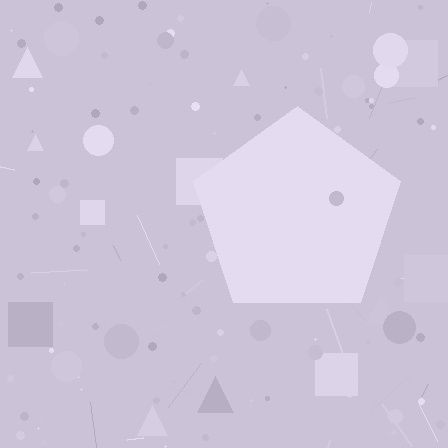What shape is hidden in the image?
A pentagon is hidden in the image.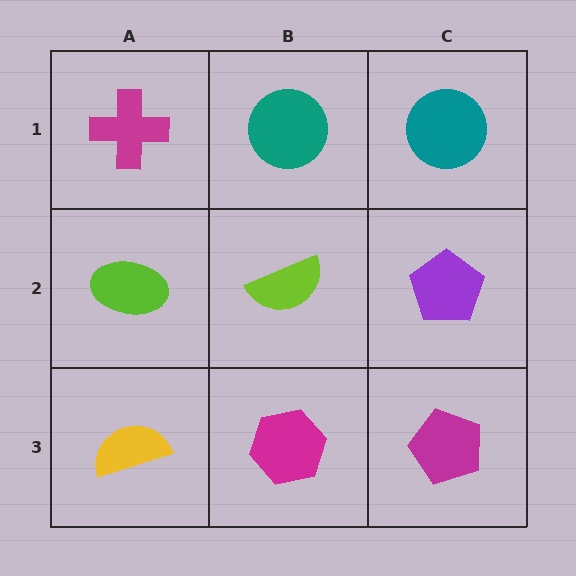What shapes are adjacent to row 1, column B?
A lime semicircle (row 2, column B), a magenta cross (row 1, column A), a teal circle (row 1, column C).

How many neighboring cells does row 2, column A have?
3.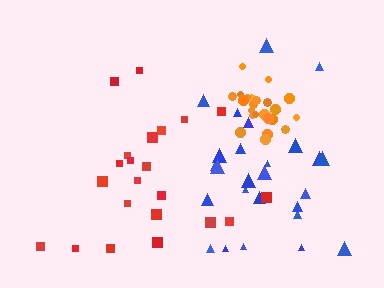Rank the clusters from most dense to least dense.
orange, red, blue.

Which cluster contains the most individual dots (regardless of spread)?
Blue (27).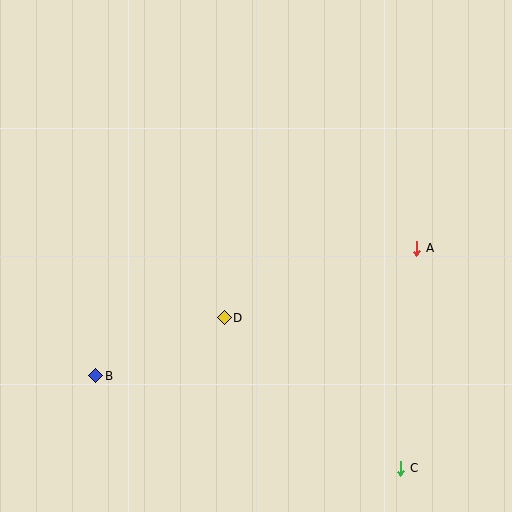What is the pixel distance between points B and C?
The distance between B and C is 319 pixels.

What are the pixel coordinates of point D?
Point D is at (224, 318).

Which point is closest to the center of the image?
Point D at (224, 318) is closest to the center.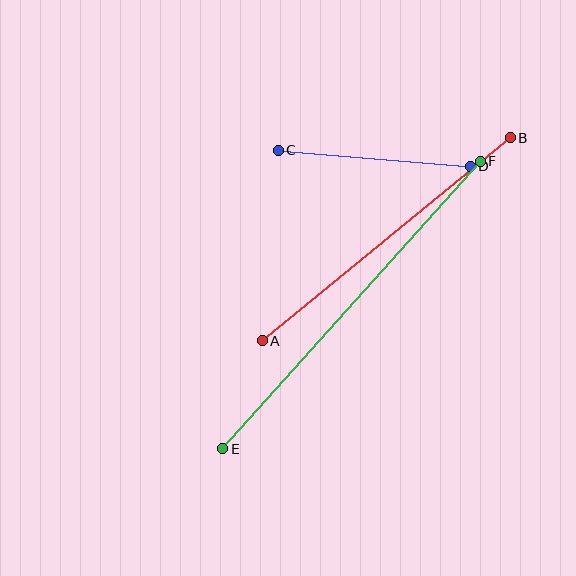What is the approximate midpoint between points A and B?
The midpoint is at approximately (386, 239) pixels.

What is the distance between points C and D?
The distance is approximately 193 pixels.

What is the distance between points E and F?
The distance is approximately 386 pixels.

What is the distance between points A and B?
The distance is approximately 320 pixels.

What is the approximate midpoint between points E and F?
The midpoint is at approximately (352, 305) pixels.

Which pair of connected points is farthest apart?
Points E and F are farthest apart.